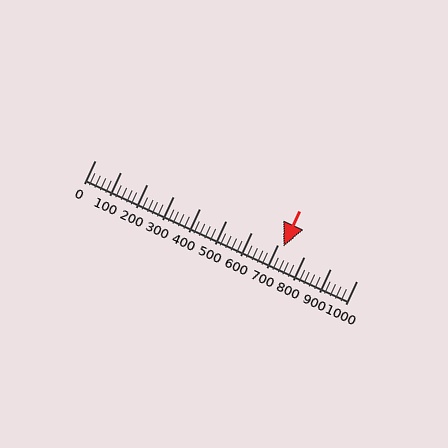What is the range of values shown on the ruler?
The ruler shows values from 0 to 1000.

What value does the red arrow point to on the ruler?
The red arrow points to approximately 721.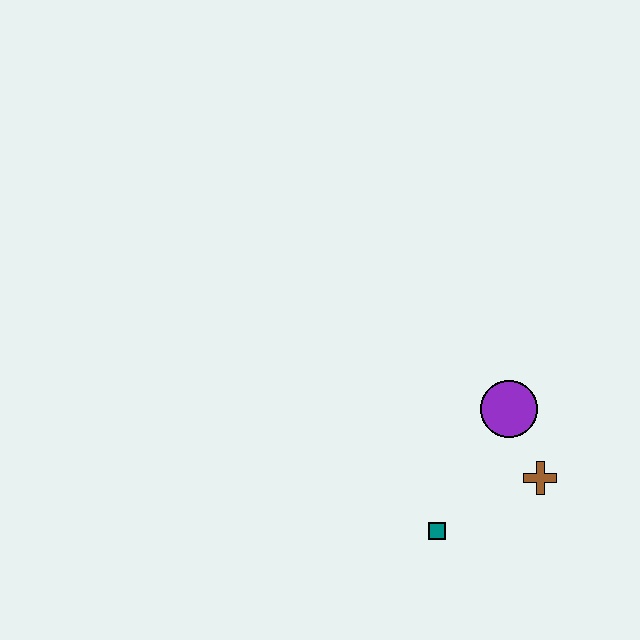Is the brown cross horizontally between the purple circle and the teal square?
No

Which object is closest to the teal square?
The brown cross is closest to the teal square.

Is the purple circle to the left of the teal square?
No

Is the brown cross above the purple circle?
No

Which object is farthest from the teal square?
The purple circle is farthest from the teal square.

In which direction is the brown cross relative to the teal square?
The brown cross is to the right of the teal square.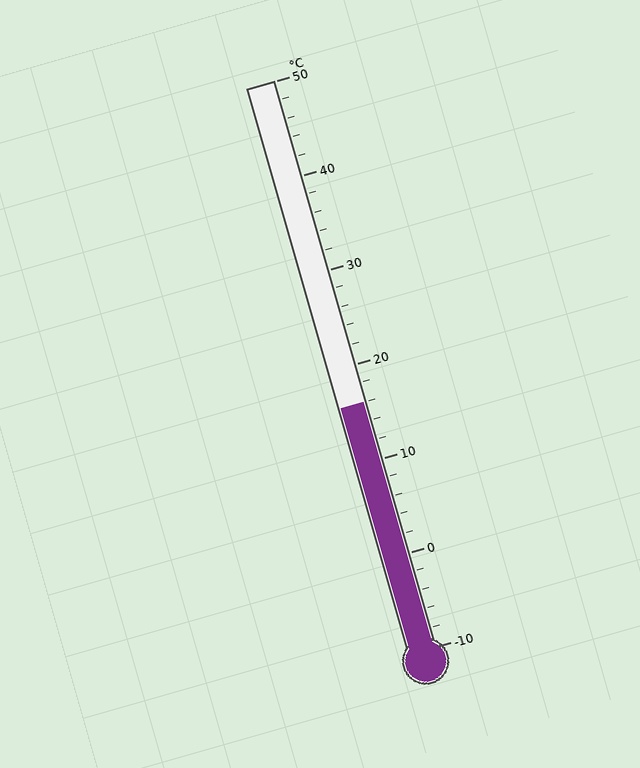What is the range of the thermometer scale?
The thermometer scale ranges from -10°C to 50°C.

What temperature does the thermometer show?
The thermometer shows approximately 16°C.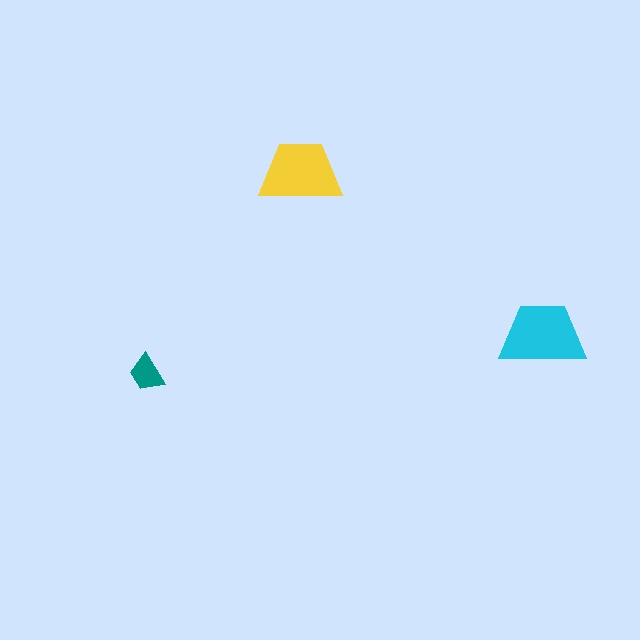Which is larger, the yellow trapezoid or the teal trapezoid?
The yellow one.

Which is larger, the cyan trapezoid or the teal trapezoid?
The cyan one.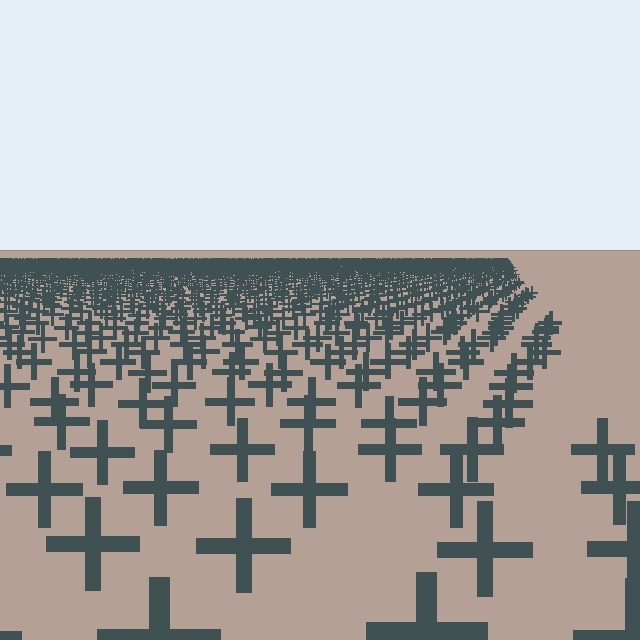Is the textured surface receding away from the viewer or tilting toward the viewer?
The surface is receding away from the viewer. Texture elements get smaller and denser toward the top.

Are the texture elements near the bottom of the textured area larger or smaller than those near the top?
Larger. Near the bottom, elements are closer to the viewer and appear at a bigger on-screen size.